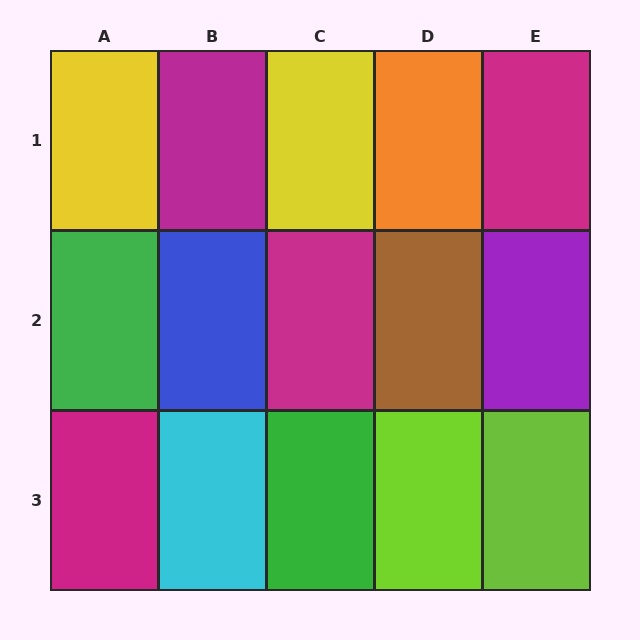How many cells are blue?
1 cell is blue.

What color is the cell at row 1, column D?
Orange.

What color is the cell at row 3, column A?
Magenta.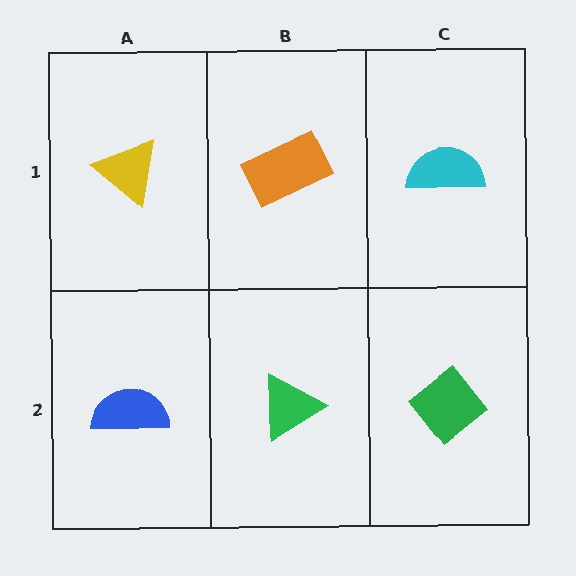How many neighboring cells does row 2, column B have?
3.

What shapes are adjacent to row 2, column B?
An orange rectangle (row 1, column B), a blue semicircle (row 2, column A), a green diamond (row 2, column C).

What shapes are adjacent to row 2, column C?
A cyan semicircle (row 1, column C), a green triangle (row 2, column B).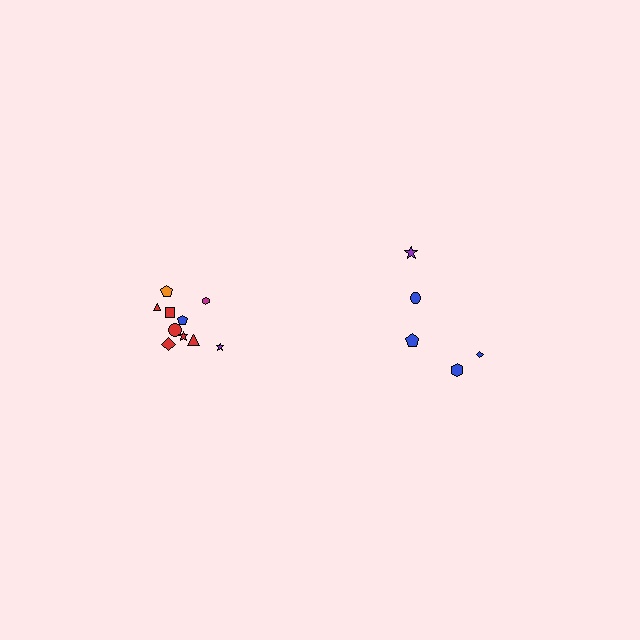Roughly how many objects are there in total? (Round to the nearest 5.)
Roughly 15 objects in total.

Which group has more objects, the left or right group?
The left group.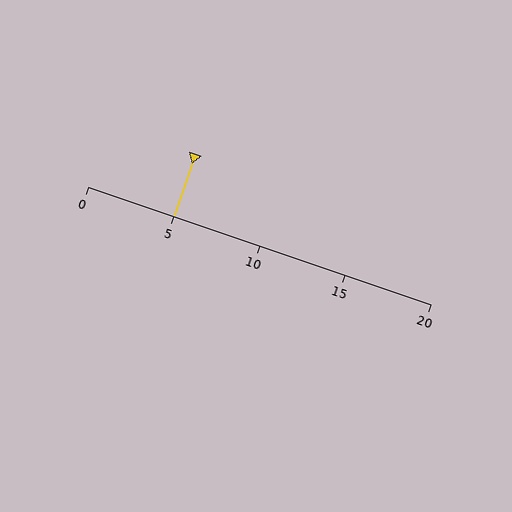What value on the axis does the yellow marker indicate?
The marker indicates approximately 5.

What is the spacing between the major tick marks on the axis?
The major ticks are spaced 5 apart.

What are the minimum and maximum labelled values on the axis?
The axis runs from 0 to 20.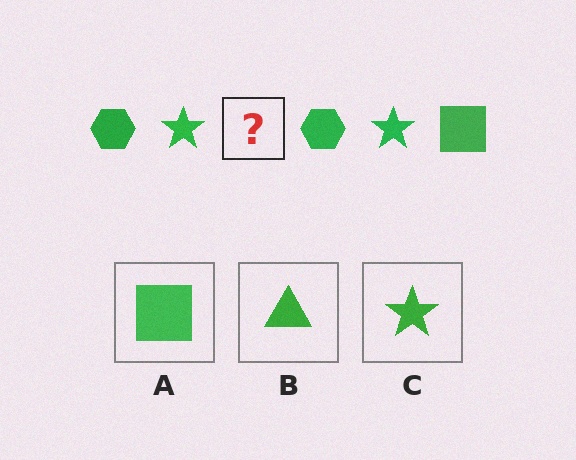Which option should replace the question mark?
Option A.